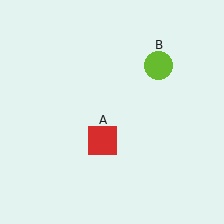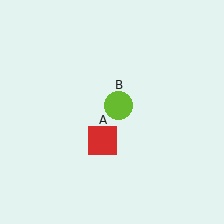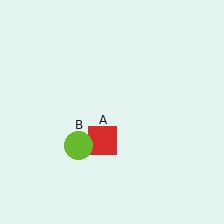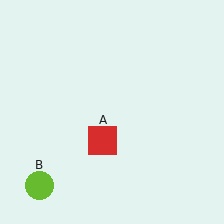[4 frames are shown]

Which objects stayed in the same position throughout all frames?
Red square (object A) remained stationary.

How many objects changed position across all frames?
1 object changed position: lime circle (object B).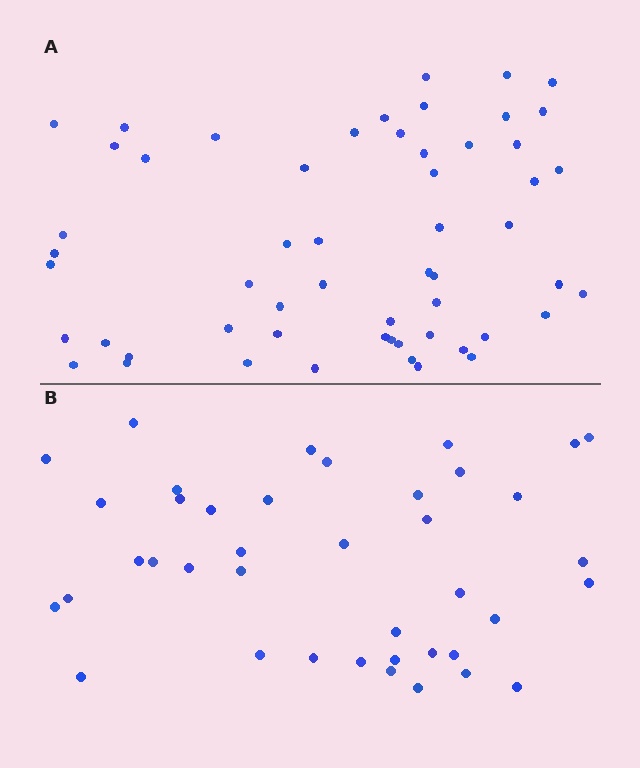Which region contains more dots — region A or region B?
Region A (the top region) has more dots.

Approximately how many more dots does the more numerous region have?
Region A has approximately 15 more dots than region B.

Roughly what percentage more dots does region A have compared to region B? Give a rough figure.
About 40% more.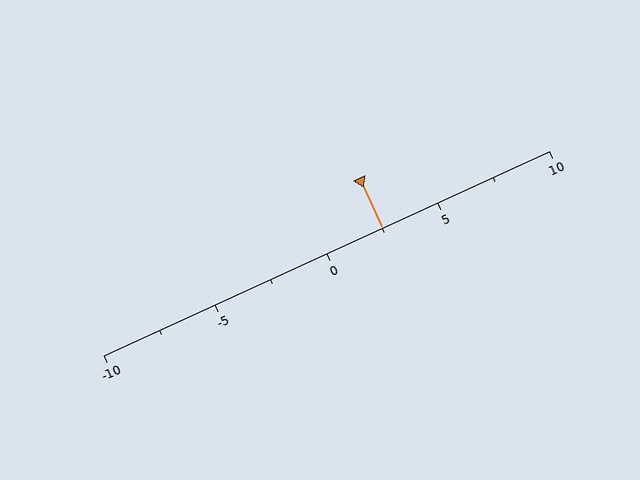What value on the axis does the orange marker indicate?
The marker indicates approximately 2.5.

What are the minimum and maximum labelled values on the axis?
The axis runs from -10 to 10.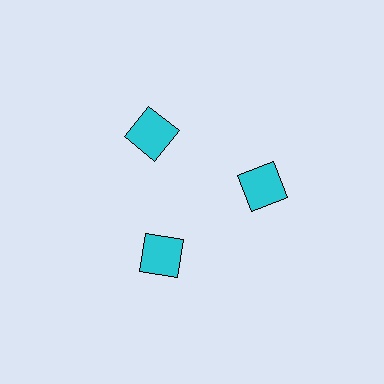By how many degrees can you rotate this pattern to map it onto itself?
The pattern maps onto itself every 120 degrees of rotation.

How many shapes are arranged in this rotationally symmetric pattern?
There are 3 shapes, arranged in 3 groups of 1.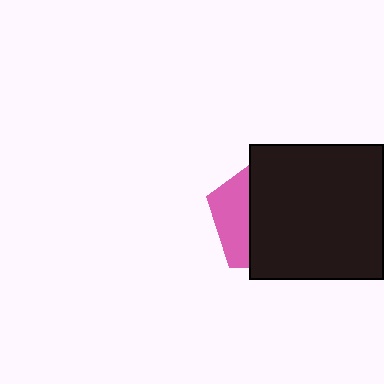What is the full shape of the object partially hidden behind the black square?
The partially hidden object is a pink pentagon.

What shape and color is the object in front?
The object in front is a black square.